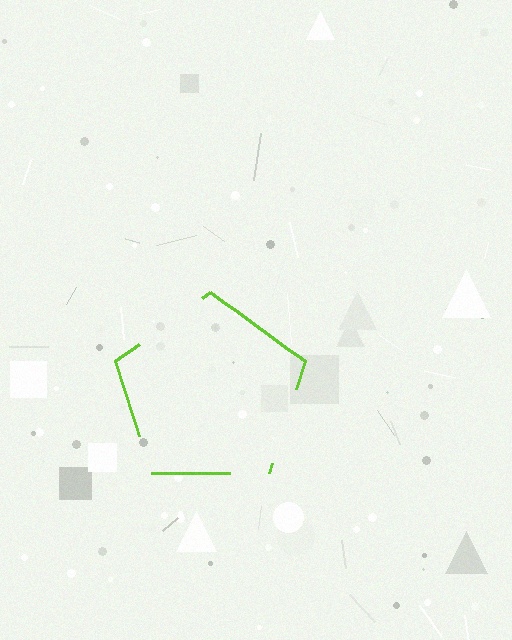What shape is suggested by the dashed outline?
The dashed outline suggests a pentagon.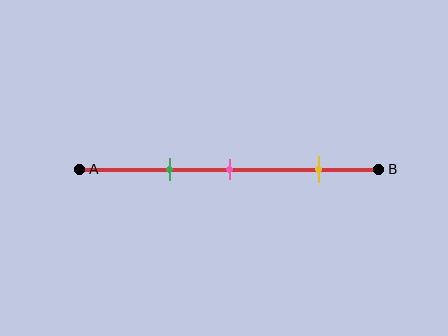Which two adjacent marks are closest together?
The green and pink marks are the closest adjacent pair.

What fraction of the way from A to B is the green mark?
The green mark is approximately 30% (0.3) of the way from A to B.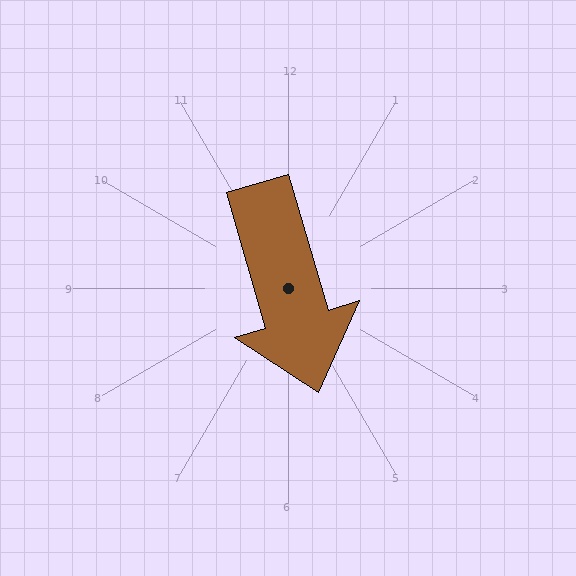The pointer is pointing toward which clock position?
Roughly 5 o'clock.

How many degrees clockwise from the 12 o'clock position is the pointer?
Approximately 164 degrees.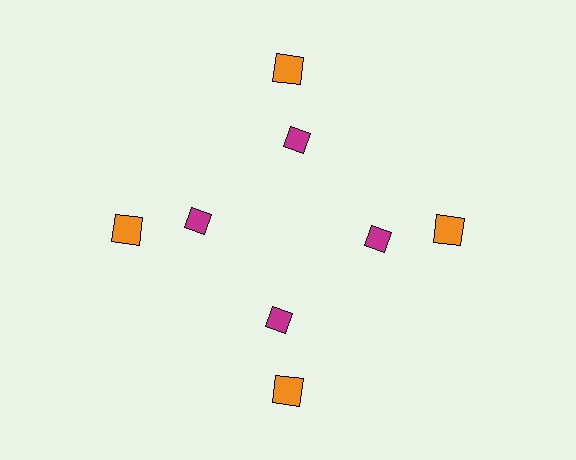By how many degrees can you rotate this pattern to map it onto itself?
The pattern maps onto itself every 90 degrees of rotation.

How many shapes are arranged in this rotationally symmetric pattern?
There are 8 shapes, arranged in 4 groups of 2.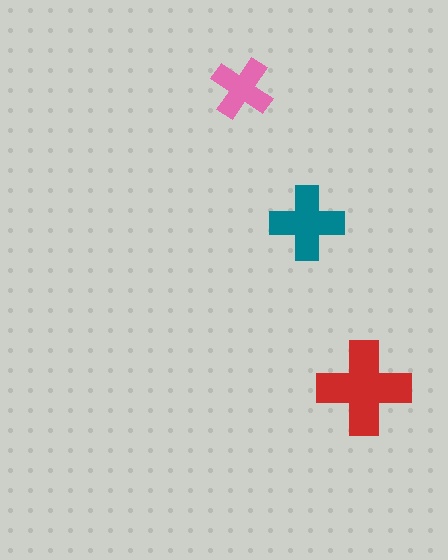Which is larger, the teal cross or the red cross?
The red one.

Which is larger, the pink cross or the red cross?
The red one.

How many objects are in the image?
There are 3 objects in the image.